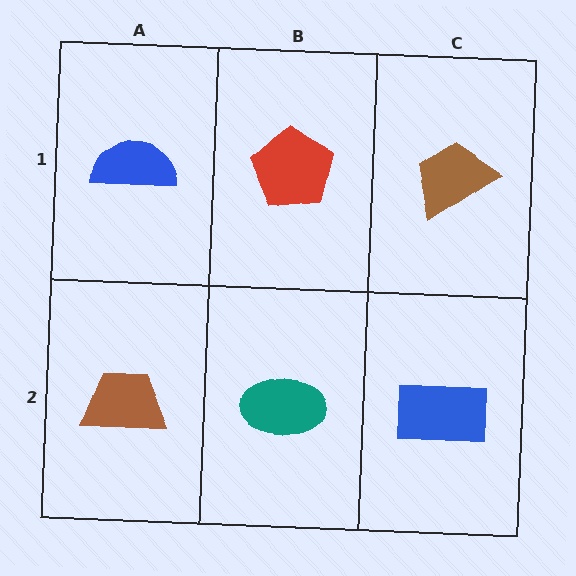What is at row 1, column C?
A brown trapezoid.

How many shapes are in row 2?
3 shapes.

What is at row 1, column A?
A blue semicircle.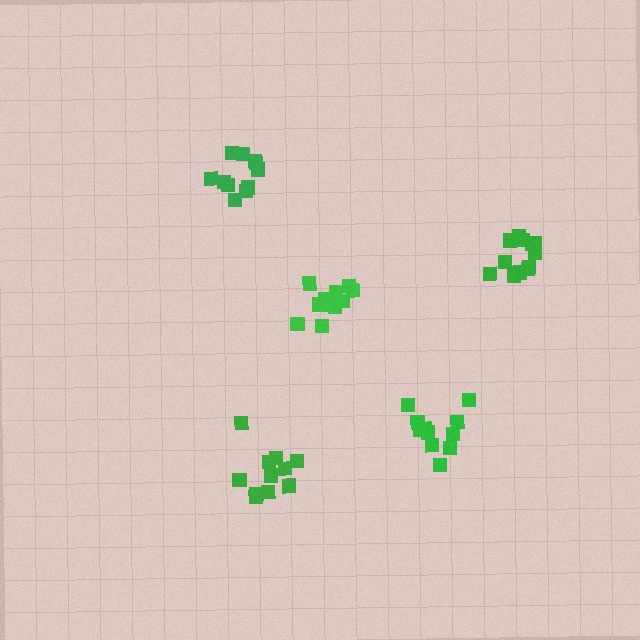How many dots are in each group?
Group 1: 11 dots, Group 2: 12 dots, Group 3: 11 dots, Group 4: 11 dots, Group 5: 13 dots (58 total).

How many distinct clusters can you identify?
There are 5 distinct clusters.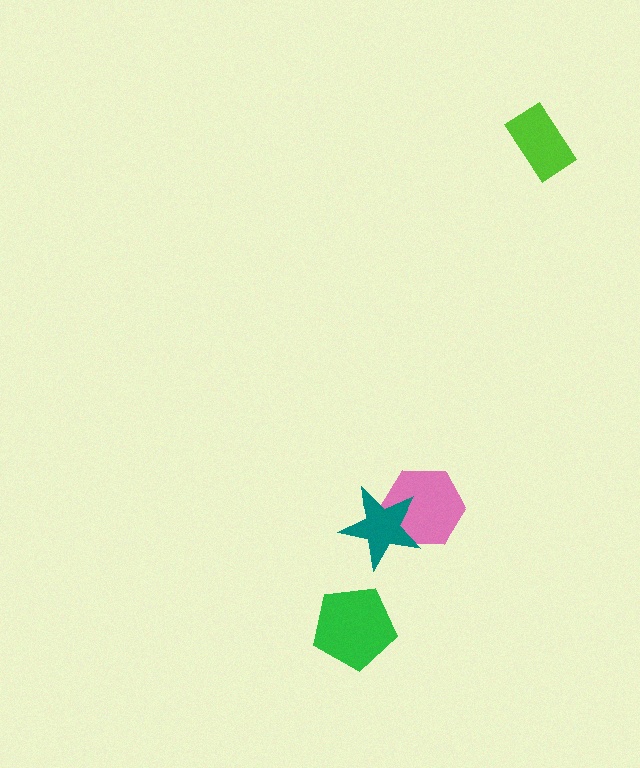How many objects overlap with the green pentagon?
0 objects overlap with the green pentagon.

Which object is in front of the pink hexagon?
The teal star is in front of the pink hexagon.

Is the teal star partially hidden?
No, no other shape covers it.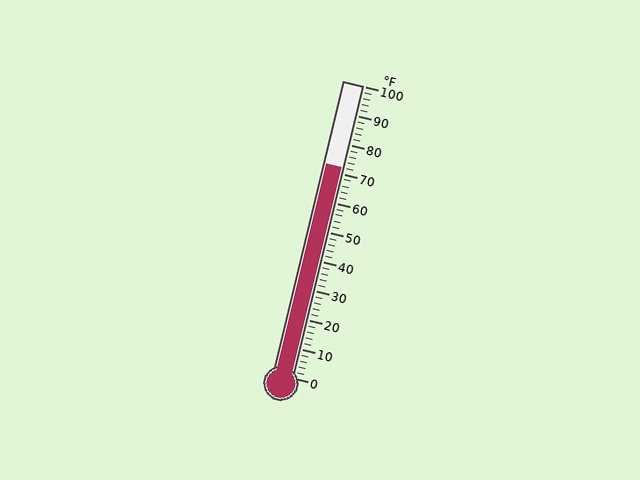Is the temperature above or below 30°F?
The temperature is above 30°F.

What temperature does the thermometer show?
The thermometer shows approximately 72°F.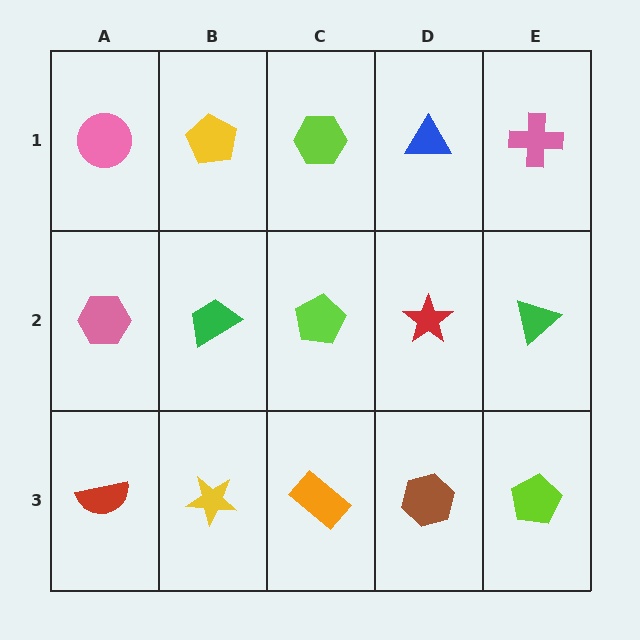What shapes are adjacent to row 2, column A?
A pink circle (row 1, column A), a red semicircle (row 3, column A), a green trapezoid (row 2, column B).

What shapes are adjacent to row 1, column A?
A pink hexagon (row 2, column A), a yellow pentagon (row 1, column B).